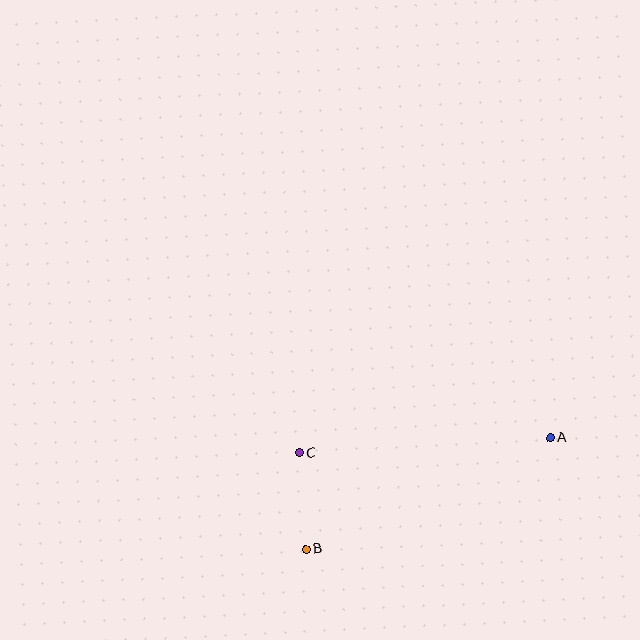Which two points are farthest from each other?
Points A and B are farthest from each other.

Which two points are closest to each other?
Points B and C are closest to each other.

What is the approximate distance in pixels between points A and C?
The distance between A and C is approximately 251 pixels.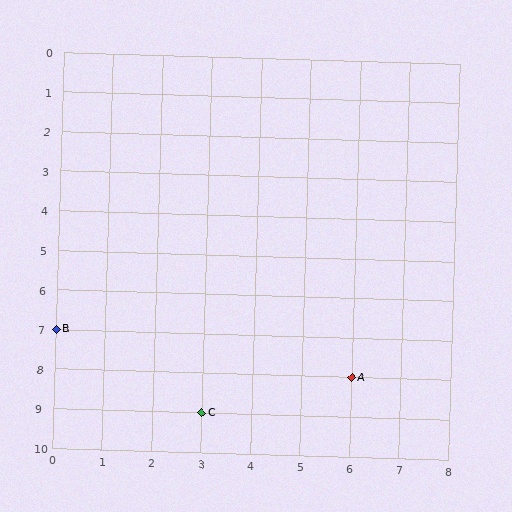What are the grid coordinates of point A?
Point A is at grid coordinates (6, 8).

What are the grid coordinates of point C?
Point C is at grid coordinates (3, 9).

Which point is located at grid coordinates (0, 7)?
Point B is at (0, 7).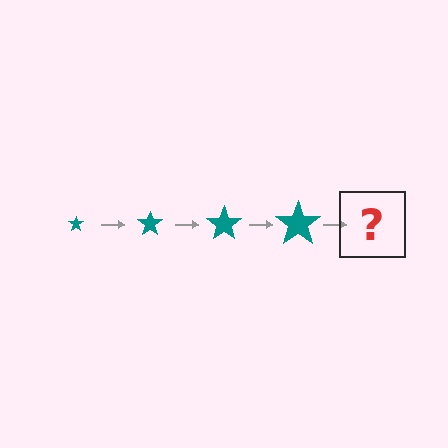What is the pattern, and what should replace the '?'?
The pattern is that the star gets progressively larger each step. The '?' should be a teal star, larger than the previous one.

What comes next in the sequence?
The next element should be a teal star, larger than the previous one.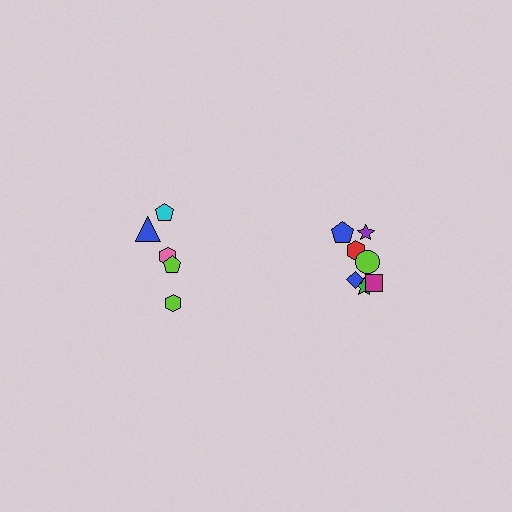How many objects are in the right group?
There are 7 objects.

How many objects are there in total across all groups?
There are 12 objects.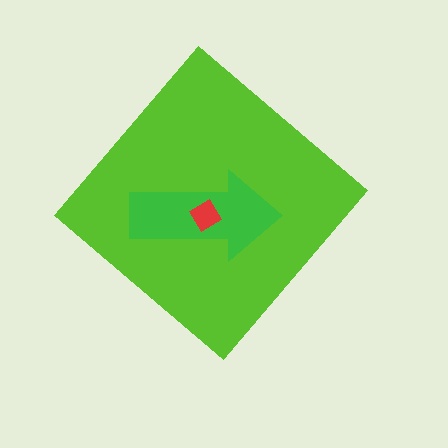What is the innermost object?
The red diamond.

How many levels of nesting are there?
3.